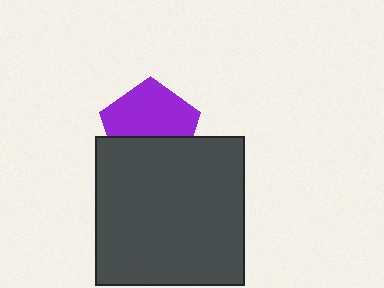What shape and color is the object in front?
The object in front is a dark gray square.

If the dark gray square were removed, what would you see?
You would see the complete purple pentagon.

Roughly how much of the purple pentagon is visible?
About half of it is visible (roughly 59%).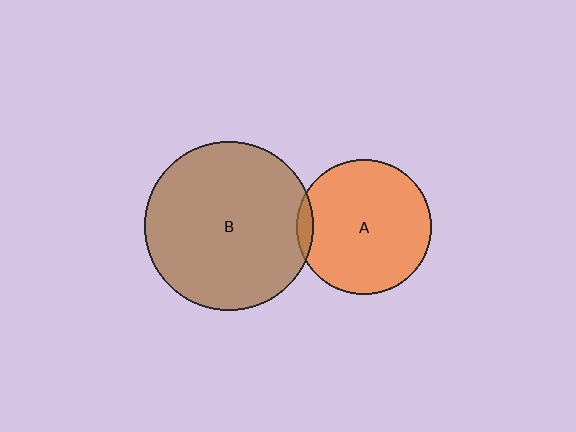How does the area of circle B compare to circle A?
Approximately 1.6 times.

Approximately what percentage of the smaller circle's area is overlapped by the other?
Approximately 5%.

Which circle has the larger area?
Circle B (brown).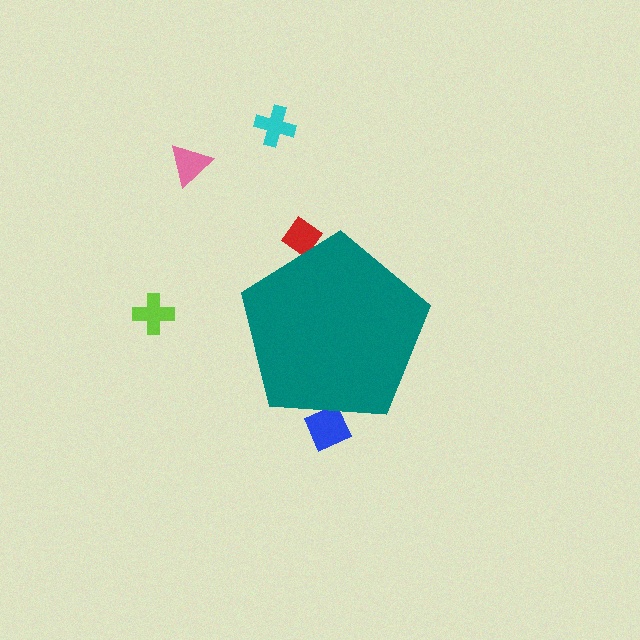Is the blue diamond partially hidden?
Yes, the blue diamond is partially hidden behind the teal pentagon.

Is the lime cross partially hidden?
No, the lime cross is fully visible.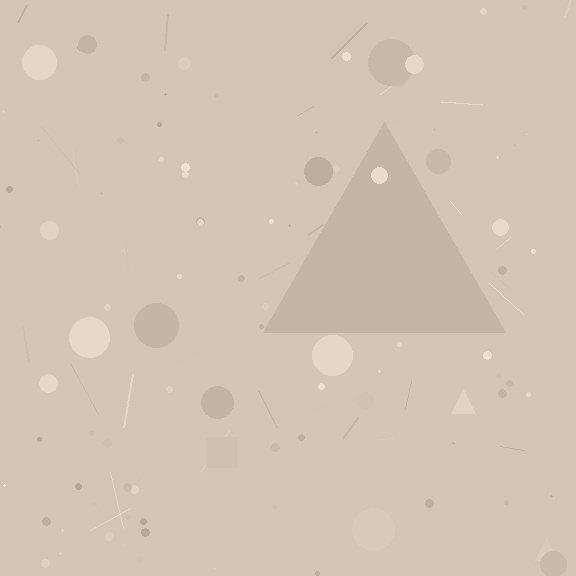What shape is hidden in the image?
A triangle is hidden in the image.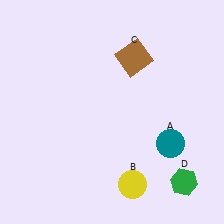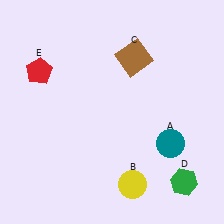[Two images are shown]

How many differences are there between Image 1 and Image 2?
There is 1 difference between the two images.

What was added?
A red pentagon (E) was added in Image 2.